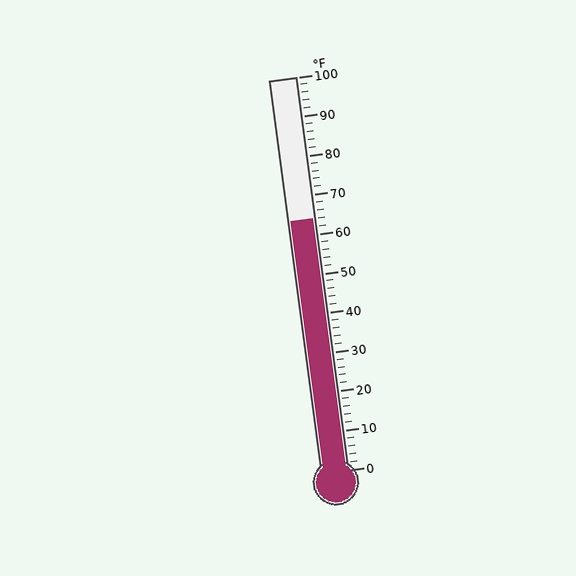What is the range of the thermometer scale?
The thermometer scale ranges from 0°F to 100°F.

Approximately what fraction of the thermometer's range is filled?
The thermometer is filled to approximately 65% of its range.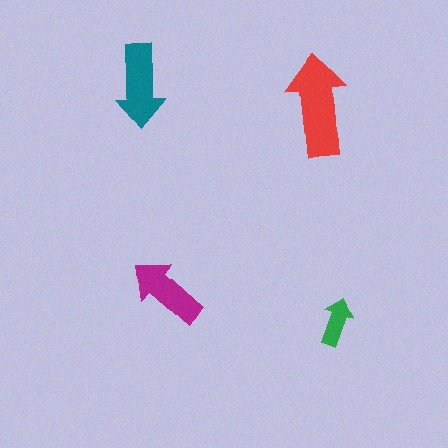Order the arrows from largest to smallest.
the red one, the teal one, the magenta one, the green one.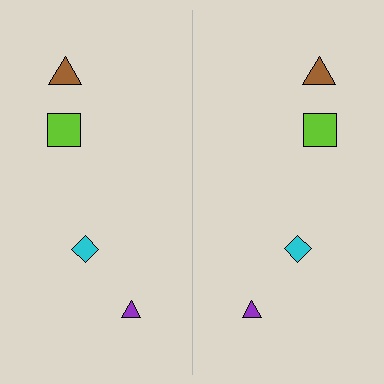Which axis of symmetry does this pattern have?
The pattern has a vertical axis of symmetry running through the center of the image.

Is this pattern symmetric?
Yes, this pattern has bilateral (reflection) symmetry.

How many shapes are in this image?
There are 8 shapes in this image.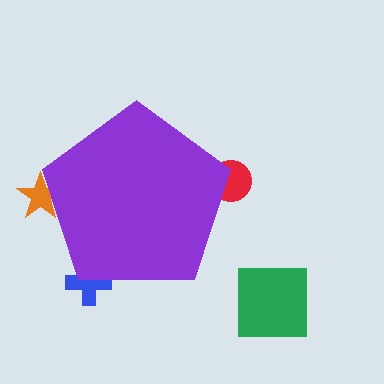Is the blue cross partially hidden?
Yes, the blue cross is partially hidden behind the purple pentagon.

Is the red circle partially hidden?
Yes, the red circle is partially hidden behind the purple pentagon.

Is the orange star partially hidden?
Yes, the orange star is partially hidden behind the purple pentagon.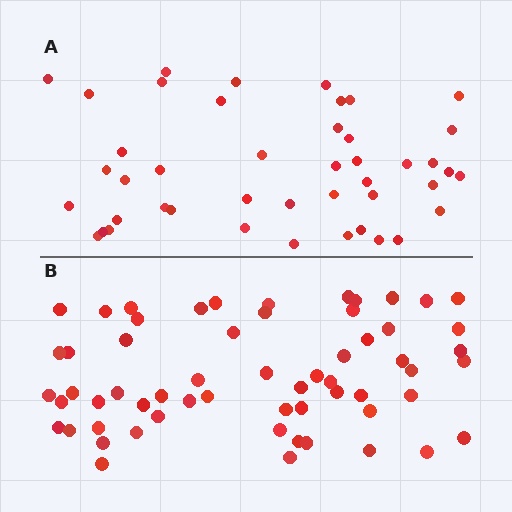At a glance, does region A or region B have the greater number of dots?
Region B (the bottom region) has more dots.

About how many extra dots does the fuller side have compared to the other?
Region B has approximately 15 more dots than region A.